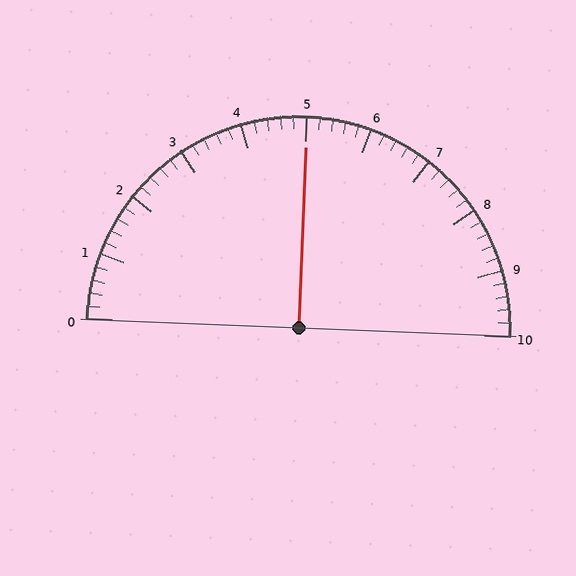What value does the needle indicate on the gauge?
The needle indicates approximately 5.0.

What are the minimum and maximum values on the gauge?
The gauge ranges from 0 to 10.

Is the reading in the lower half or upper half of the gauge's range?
The reading is in the upper half of the range (0 to 10).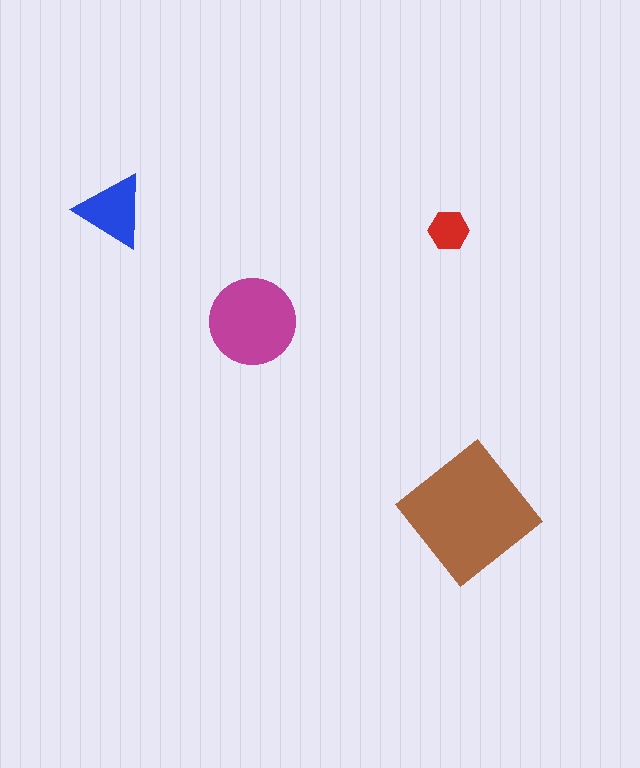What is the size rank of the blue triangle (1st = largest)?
3rd.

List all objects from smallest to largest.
The red hexagon, the blue triangle, the magenta circle, the brown diamond.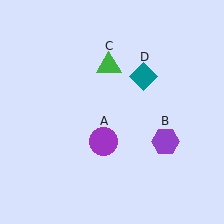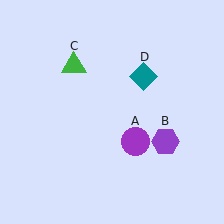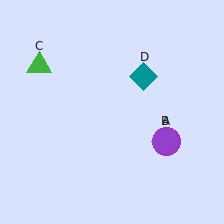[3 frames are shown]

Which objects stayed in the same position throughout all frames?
Purple hexagon (object B) and teal diamond (object D) remained stationary.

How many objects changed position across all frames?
2 objects changed position: purple circle (object A), green triangle (object C).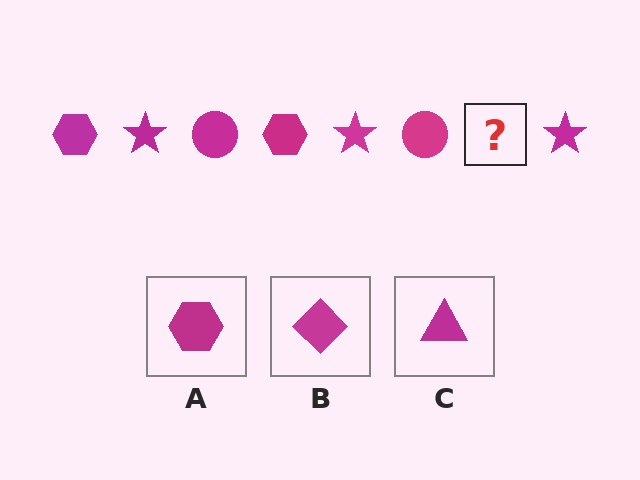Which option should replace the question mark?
Option A.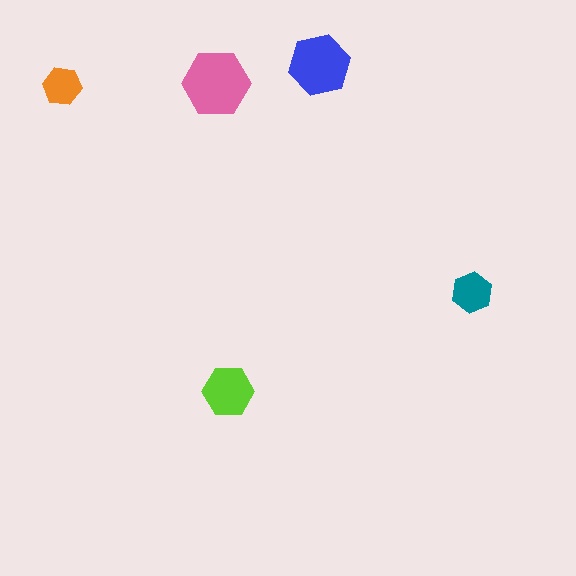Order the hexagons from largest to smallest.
the pink one, the blue one, the lime one, the teal one, the orange one.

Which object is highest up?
The blue hexagon is topmost.